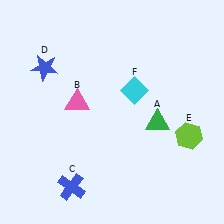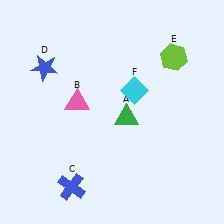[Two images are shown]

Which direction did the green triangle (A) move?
The green triangle (A) moved left.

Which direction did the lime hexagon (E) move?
The lime hexagon (E) moved up.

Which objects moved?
The objects that moved are: the green triangle (A), the lime hexagon (E).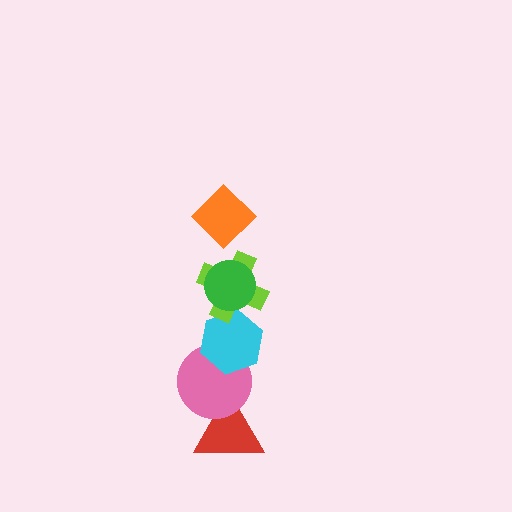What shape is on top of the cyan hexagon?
The lime cross is on top of the cyan hexagon.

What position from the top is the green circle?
The green circle is 2nd from the top.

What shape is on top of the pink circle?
The cyan hexagon is on top of the pink circle.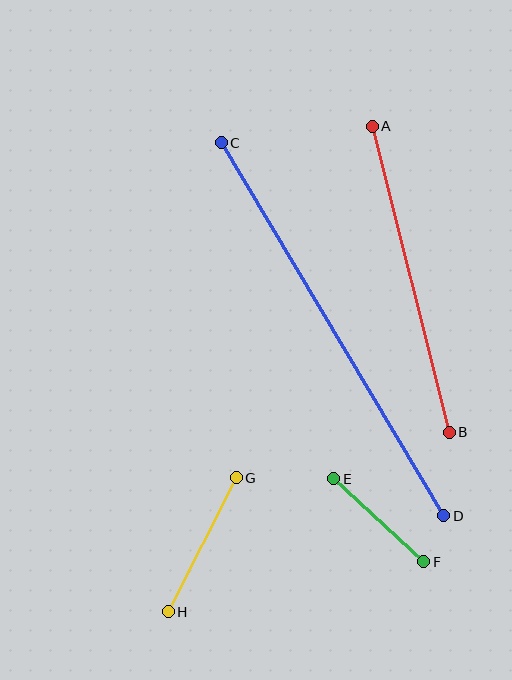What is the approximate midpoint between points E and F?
The midpoint is at approximately (379, 520) pixels.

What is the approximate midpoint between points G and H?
The midpoint is at approximately (202, 545) pixels.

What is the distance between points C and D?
The distance is approximately 434 pixels.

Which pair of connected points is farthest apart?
Points C and D are farthest apart.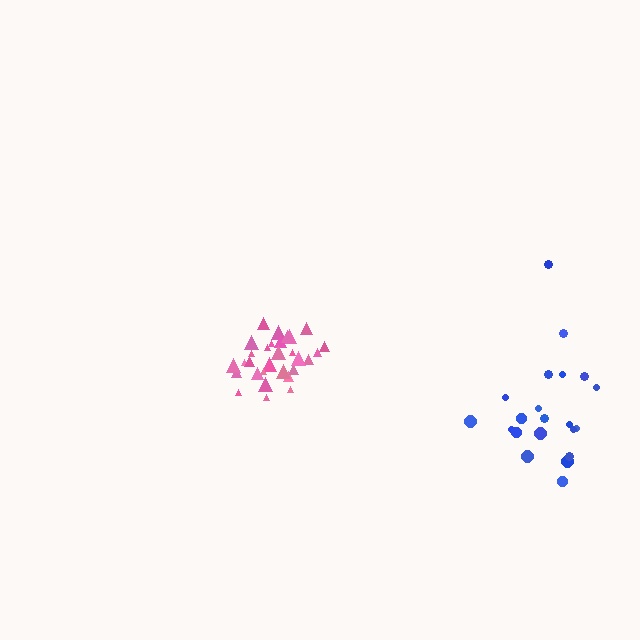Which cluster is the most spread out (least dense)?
Blue.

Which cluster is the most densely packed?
Pink.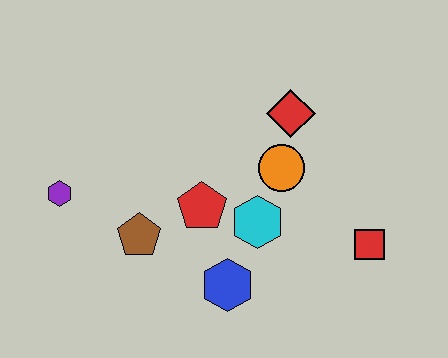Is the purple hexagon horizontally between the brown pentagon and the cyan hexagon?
No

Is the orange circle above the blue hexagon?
Yes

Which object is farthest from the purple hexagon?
The red square is farthest from the purple hexagon.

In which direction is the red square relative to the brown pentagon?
The red square is to the right of the brown pentagon.